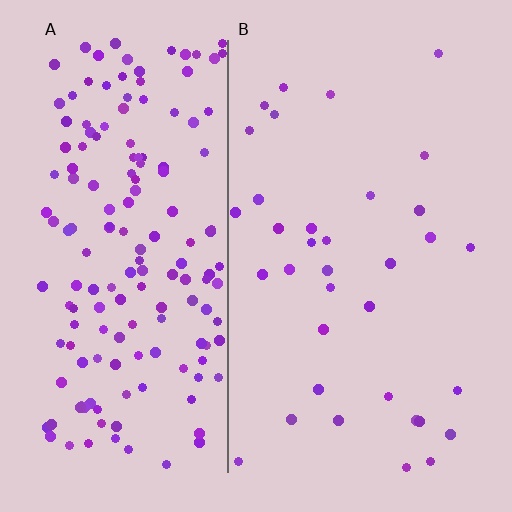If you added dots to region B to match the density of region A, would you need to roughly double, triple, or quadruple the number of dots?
Approximately quadruple.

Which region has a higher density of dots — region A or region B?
A (the left).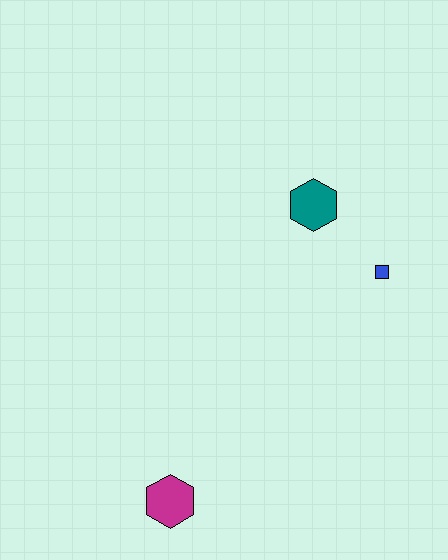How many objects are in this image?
There are 3 objects.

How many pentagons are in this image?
There are no pentagons.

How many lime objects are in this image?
There are no lime objects.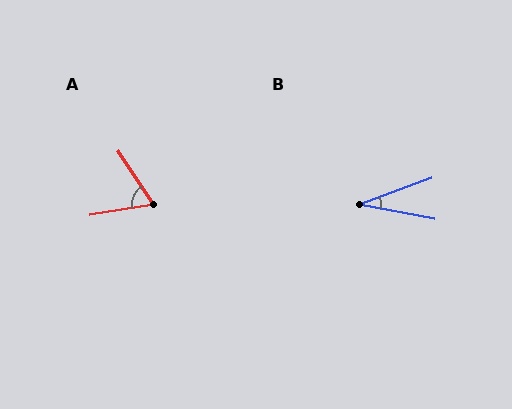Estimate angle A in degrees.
Approximately 66 degrees.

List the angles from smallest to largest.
B (31°), A (66°).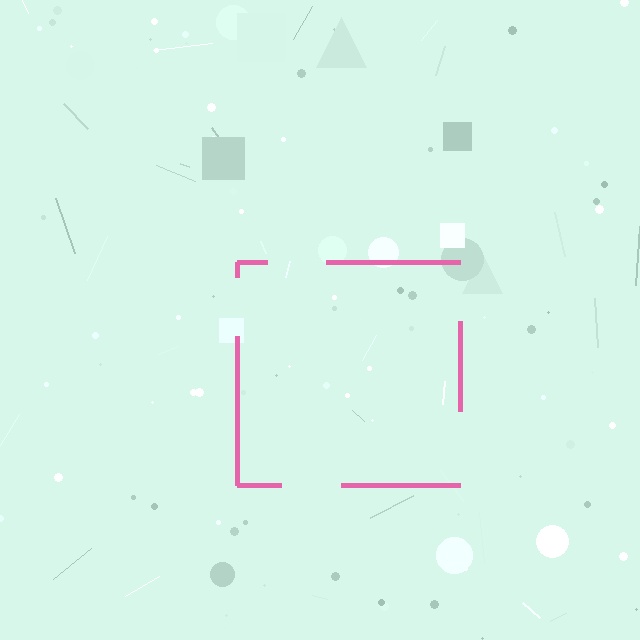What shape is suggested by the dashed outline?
The dashed outline suggests a square.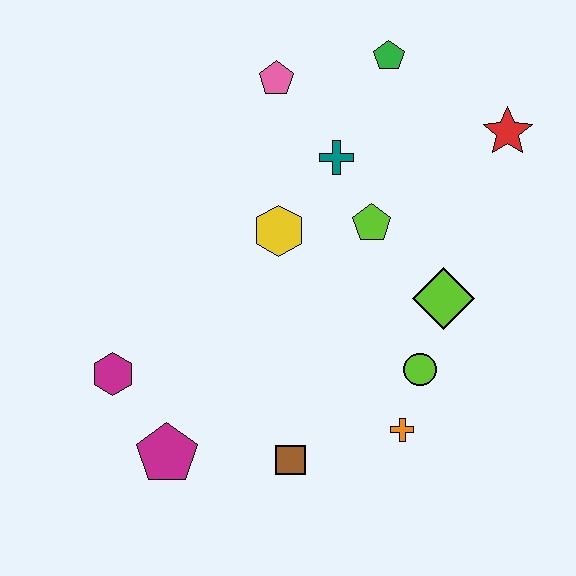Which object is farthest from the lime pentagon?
The magenta pentagon is farthest from the lime pentagon.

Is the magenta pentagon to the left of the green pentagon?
Yes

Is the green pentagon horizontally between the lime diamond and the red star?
No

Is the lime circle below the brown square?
No